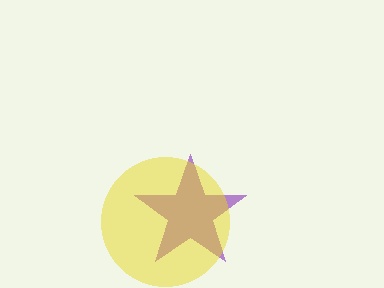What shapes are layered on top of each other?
The layered shapes are: a purple star, a yellow circle.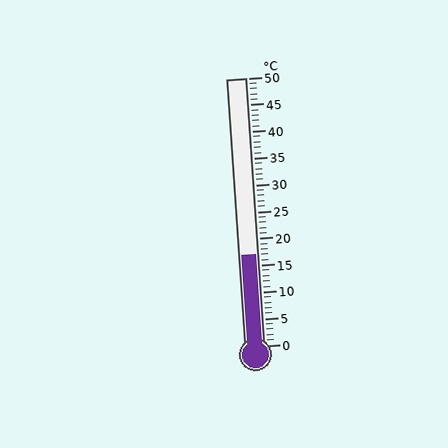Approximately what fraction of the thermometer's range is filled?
The thermometer is filled to approximately 35% of its range.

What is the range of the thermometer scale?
The thermometer scale ranges from 0°C to 50°C.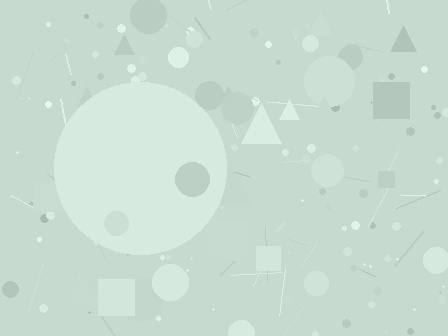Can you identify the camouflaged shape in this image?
The camouflaged shape is a circle.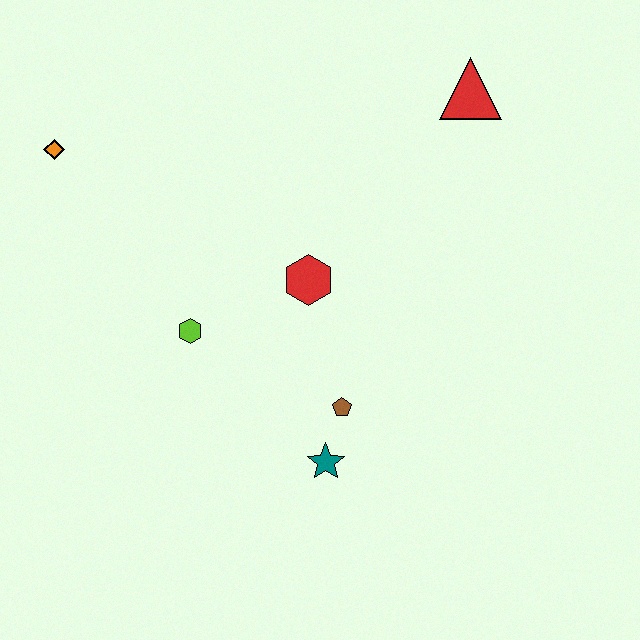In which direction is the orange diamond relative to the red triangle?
The orange diamond is to the left of the red triangle.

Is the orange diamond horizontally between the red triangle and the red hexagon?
No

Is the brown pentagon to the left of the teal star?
No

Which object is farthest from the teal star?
The orange diamond is farthest from the teal star.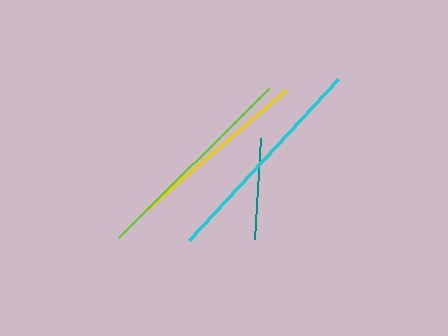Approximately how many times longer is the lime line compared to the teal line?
The lime line is approximately 2.1 times the length of the teal line.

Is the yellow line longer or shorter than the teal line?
The yellow line is longer than the teal line.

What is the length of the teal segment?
The teal segment is approximately 101 pixels long.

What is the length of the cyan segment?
The cyan segment is approximately 220 pixels long.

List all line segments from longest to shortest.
From longest to shortest: cyan, lime, yellow, teal.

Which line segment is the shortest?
The teal line is the shortest at approximately 101 pixels.